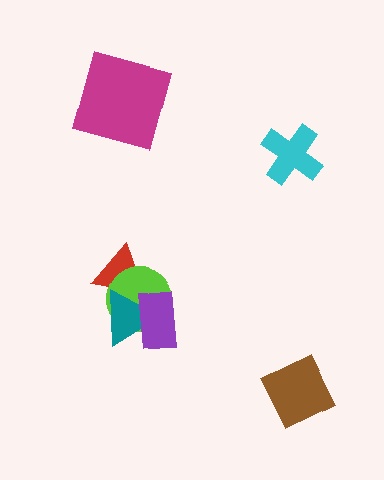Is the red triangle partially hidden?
Yes, it is partially covered by another shape.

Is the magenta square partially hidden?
No, no other shape covers it.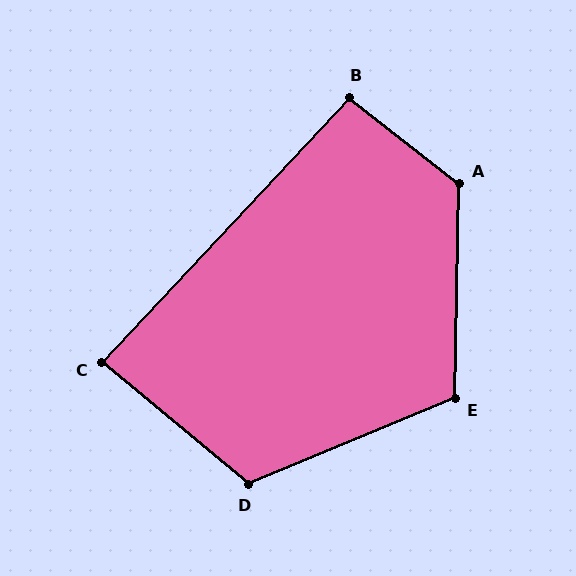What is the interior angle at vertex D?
Approximately 118 degrees (obtuse).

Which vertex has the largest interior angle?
A, at approximately 127 degrees.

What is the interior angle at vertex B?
Approximately 95 degrees (approximately right).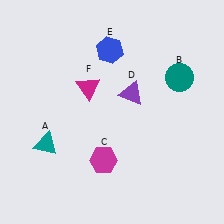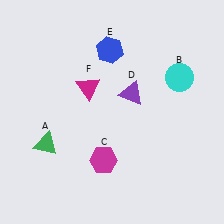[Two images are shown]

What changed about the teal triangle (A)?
In Image 1, A is teal. In Image 2, it changed to green.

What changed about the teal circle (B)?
In Image 1, B is teal. In Image 2, it changed to cyan.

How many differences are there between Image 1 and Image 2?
There are 2 differences between the two images.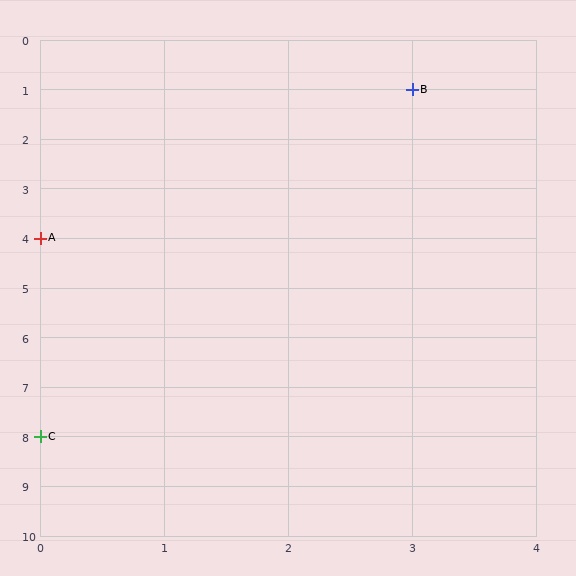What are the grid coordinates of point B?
Point B is at grid coordinates (3, 1).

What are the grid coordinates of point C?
Point C is at grid coordinates (0, 8).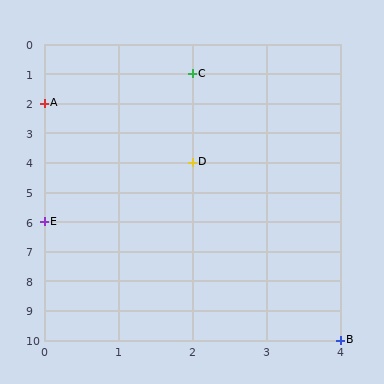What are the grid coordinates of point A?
Point A is at grid coordinates (0, 2).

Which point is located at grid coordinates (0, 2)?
Point A is at (0, 2).